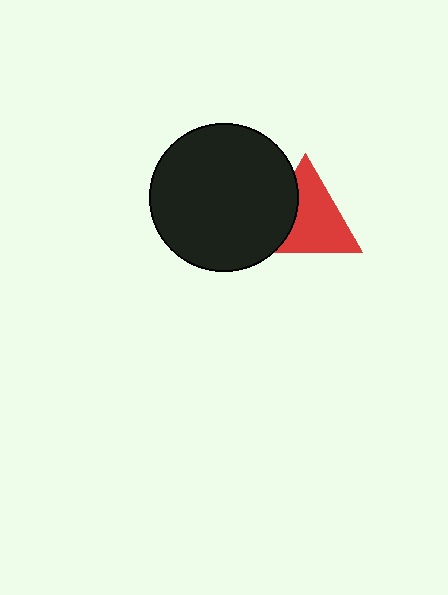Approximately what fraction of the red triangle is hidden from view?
Roughly 32% of the red triangle is hidden behind the black circle.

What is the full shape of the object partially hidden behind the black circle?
The partially hidden object is a red triangle.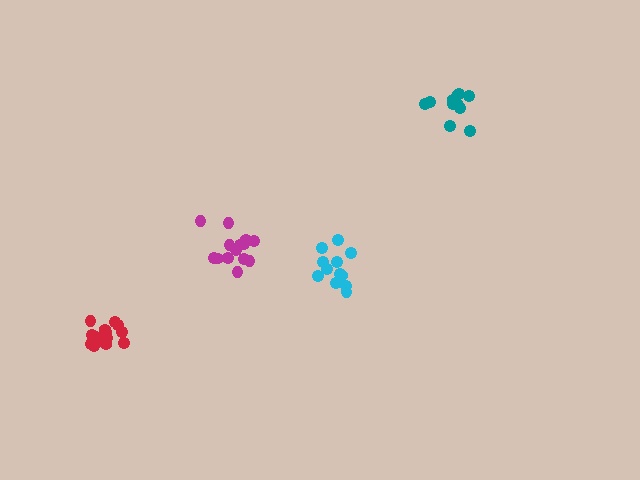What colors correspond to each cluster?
The clusters are colored: cyan, teal, red, magenta.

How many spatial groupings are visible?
There are 4 spatial groupings.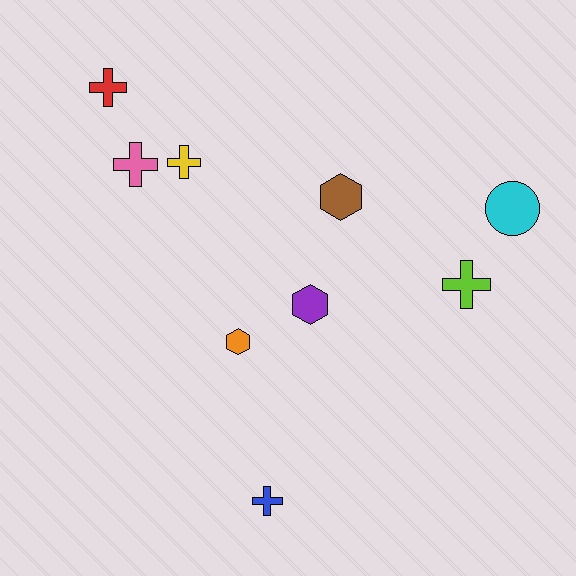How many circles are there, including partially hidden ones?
There is 1 circle.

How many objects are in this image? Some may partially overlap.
There are 9 objects.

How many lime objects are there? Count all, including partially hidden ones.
There is 1 lime object.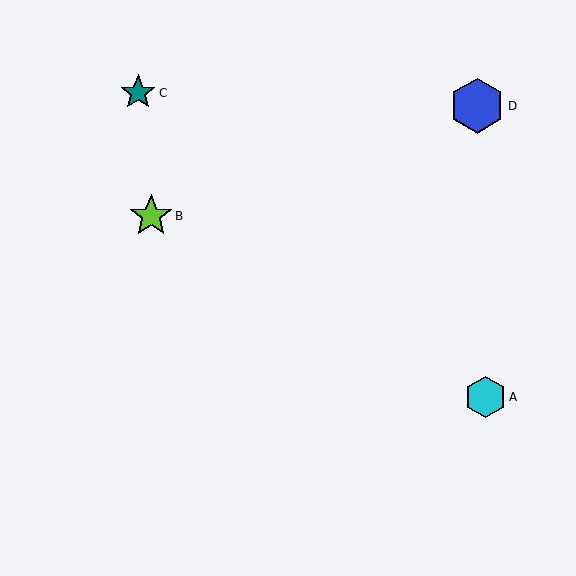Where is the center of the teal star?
The center of the teal star is at (138, 93).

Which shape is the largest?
The blue hexagon (labeled D) is the largest.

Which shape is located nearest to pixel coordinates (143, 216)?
The lime star (labeled B) at (151, 216) is nearest to that location.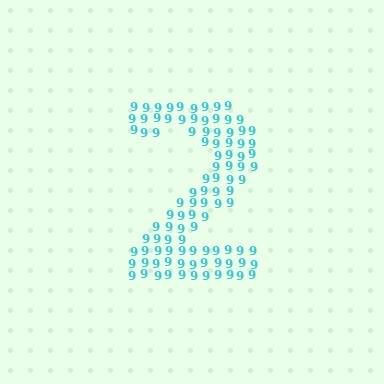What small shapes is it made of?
It is made of small digit 9's.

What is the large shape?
The large shape is the digit 2.